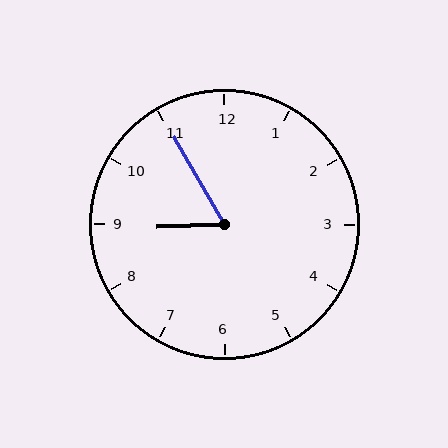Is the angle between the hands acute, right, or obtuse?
It is acute.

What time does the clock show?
8:55.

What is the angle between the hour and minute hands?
Approximately 62 degrees.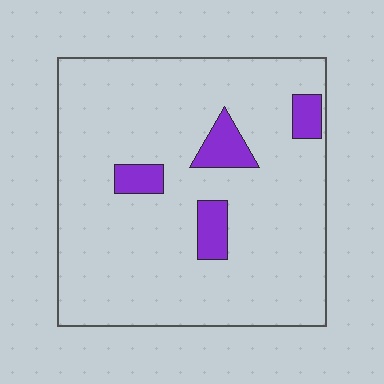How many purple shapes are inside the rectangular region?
4.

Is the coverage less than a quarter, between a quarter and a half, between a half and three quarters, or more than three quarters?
Less than a quarter.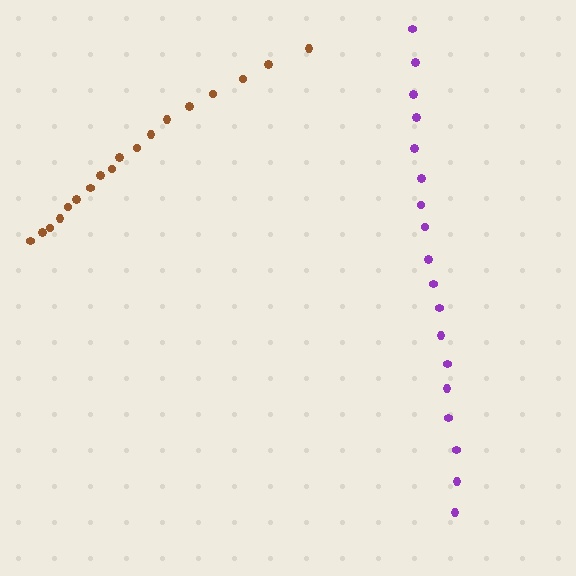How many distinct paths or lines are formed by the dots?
There are 2 distinct paths.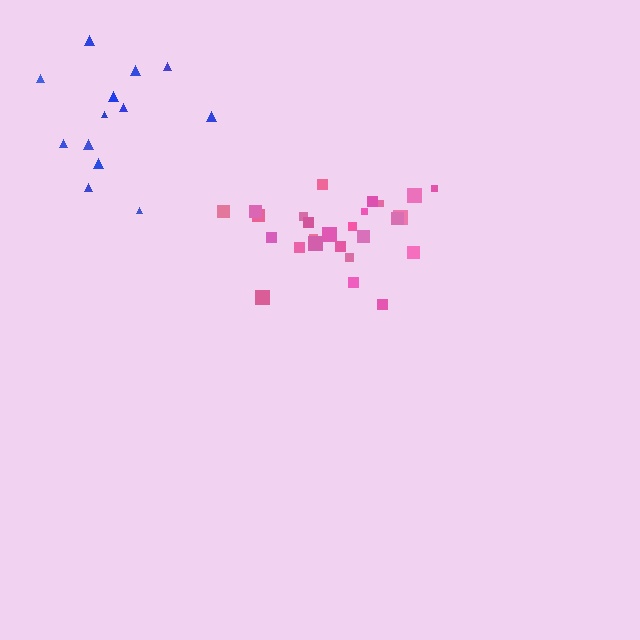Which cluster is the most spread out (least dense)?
Blue.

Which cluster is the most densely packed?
Pink.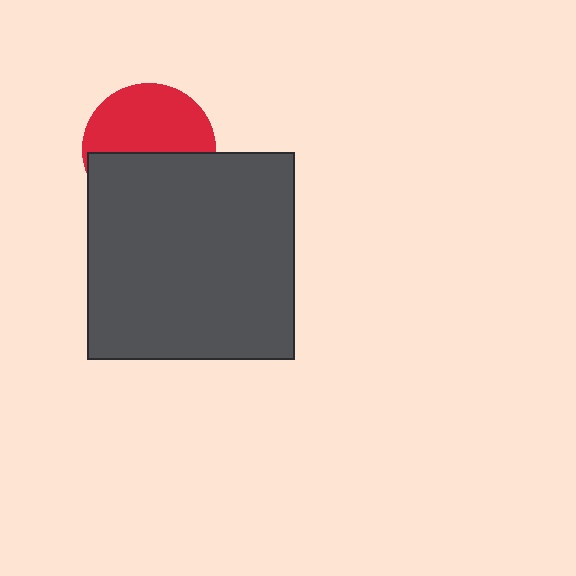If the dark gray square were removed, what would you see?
You would see the complete red circle.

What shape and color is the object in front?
The object in front is a dark gray square.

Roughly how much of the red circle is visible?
About half of it is visible (roughly 53%).